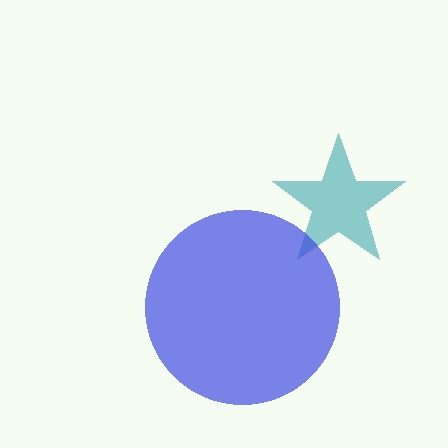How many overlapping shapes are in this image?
There are 2 overlapping shapes in the image.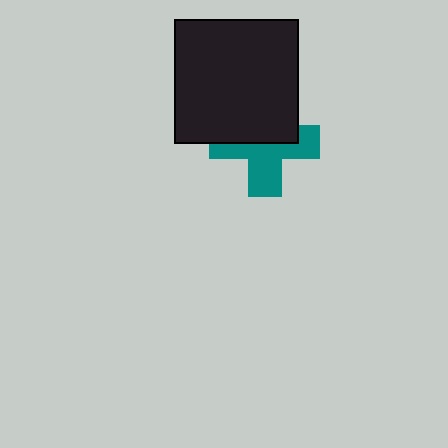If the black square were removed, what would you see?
You would see the complete teal cross.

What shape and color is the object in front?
The object in front is a black square.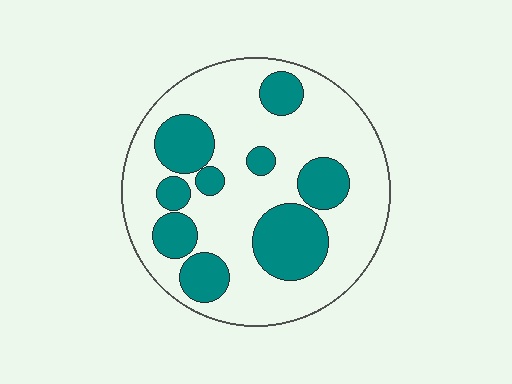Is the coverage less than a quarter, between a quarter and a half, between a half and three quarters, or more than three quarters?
Between a quarter and a half.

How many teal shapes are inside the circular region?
9.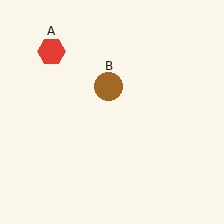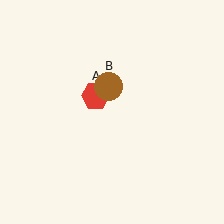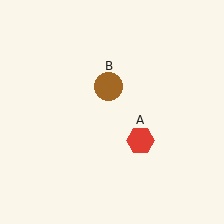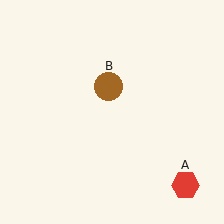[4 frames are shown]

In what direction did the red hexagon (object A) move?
The red hexagon (object A) moved down and to the right.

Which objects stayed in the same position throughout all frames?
Brown circle (object B) remained stationary.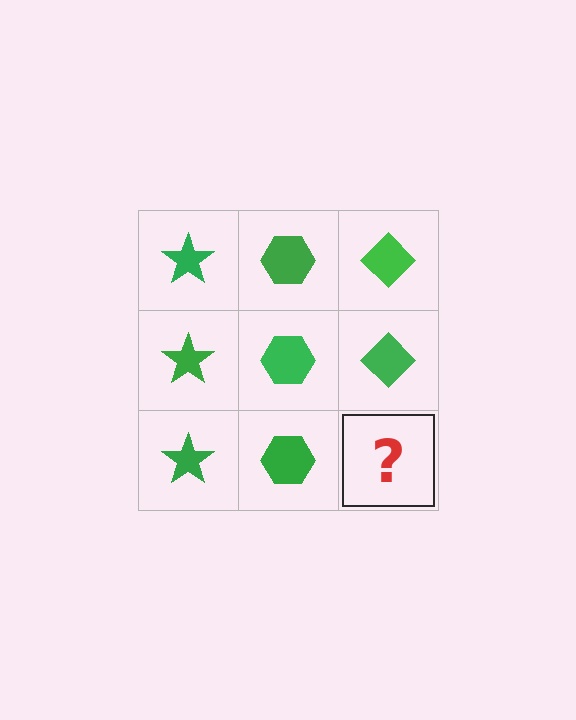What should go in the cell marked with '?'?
The missing cell should contain a green diamond.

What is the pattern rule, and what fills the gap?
The rule is that each column has a consistent shape. The gap should be filled with a green diamond.